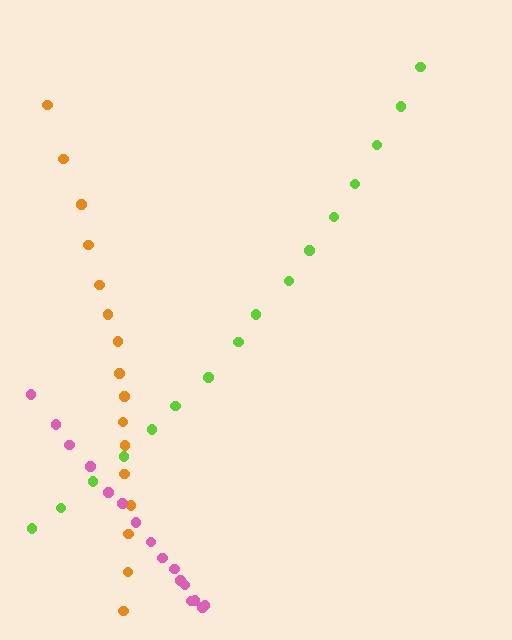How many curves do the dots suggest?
There are 3 distinct paths.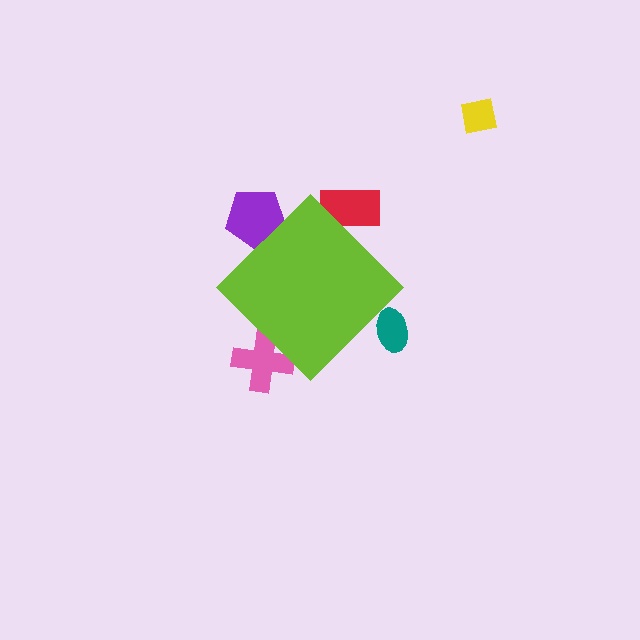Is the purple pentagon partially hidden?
Yes, the purple pentagon is partially hidden behind the lime diamond.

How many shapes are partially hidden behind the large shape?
4 shapes are partially hidden.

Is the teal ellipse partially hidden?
Yes, the teal ellipse is partially hidden behind the lime diamond.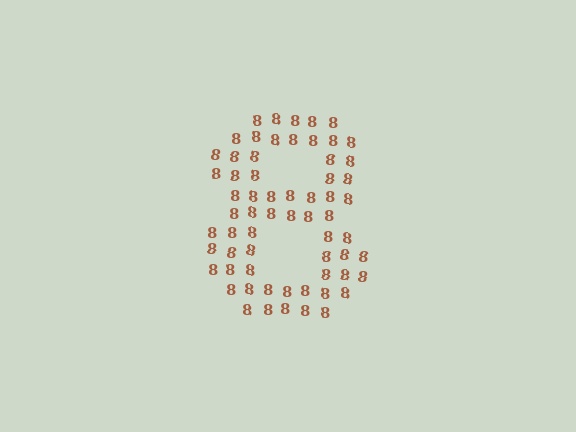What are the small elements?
The small elements are digit 8's.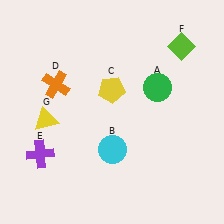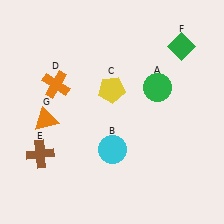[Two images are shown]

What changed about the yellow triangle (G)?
In Image 1, G is yellow. In Image 2, it changed to orange.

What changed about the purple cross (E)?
In Image 1, E is purple. In Image 2, it changed to brown.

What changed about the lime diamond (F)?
In Image 1, F is lime. In Image 2, it changed to green.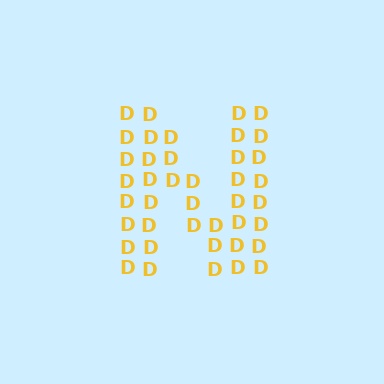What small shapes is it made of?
It is made of small letter D's.